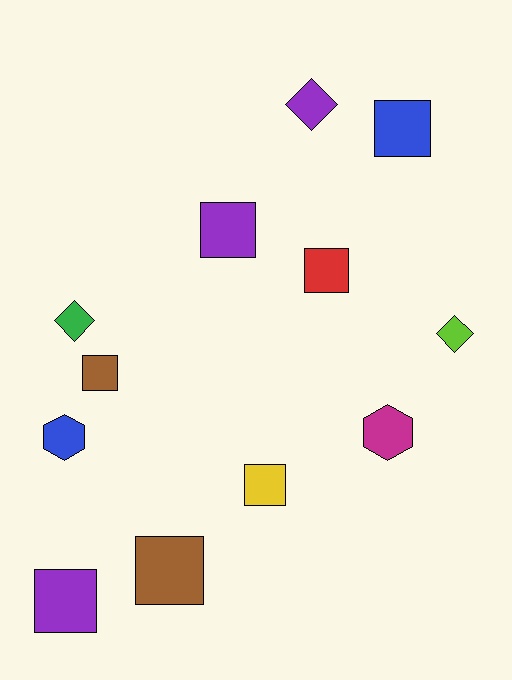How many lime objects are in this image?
There is 1 lime object.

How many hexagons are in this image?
There are 2 hexagons.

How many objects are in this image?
There are 12 objects.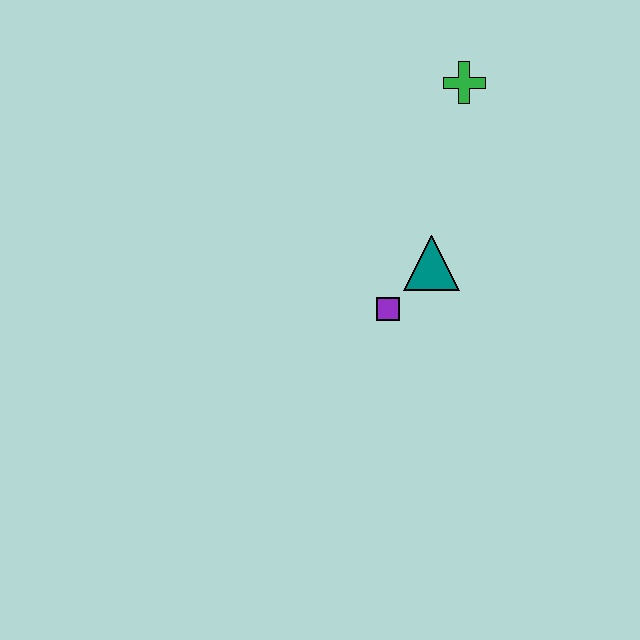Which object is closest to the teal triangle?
The purple square is closest to the teal triangle.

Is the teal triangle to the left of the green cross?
Yes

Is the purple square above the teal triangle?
No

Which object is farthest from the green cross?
The purple square is farthest from the green cross.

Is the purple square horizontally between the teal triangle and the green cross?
No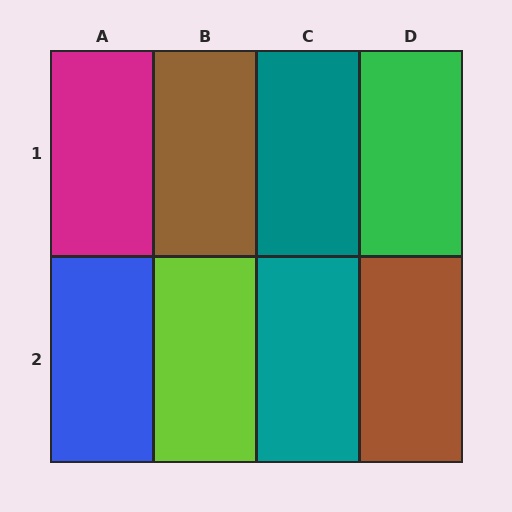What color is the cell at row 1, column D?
Green.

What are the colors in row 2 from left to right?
Blue, lime, teal, brown.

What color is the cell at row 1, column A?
Magenta.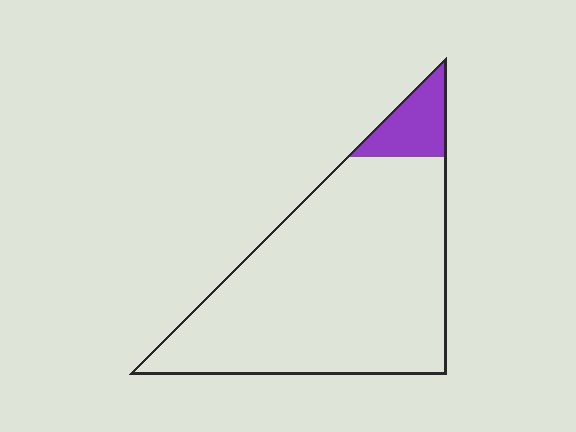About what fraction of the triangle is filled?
About one tenth (1/10).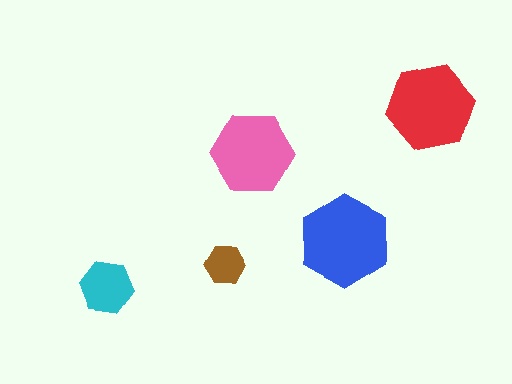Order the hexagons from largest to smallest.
the blue one, the red one, the pink one, the cyan one, the brown one.